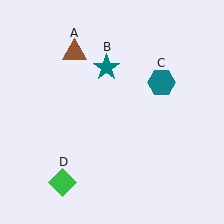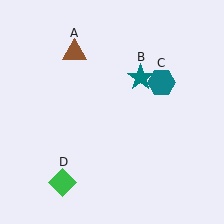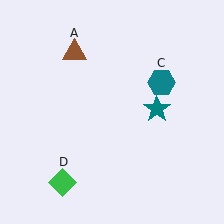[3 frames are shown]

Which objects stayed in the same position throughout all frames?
Brown triangle (object A) and teal hexagon (object C) and green diamond (object D) remained stationary.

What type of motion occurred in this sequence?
The teal star (object B) rotated clockwise around the center of the scene.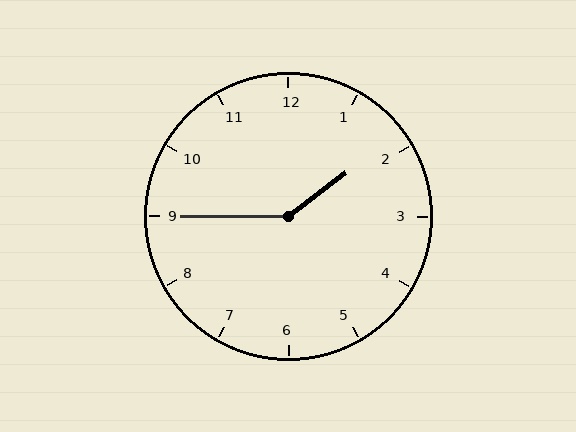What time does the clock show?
1:45.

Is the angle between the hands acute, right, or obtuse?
It is obtuse.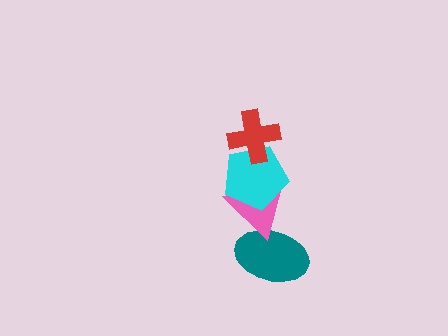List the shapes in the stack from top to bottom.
From top to bottom: the red cross, the cyan pentagon, the pink triangle, the teal ellipse.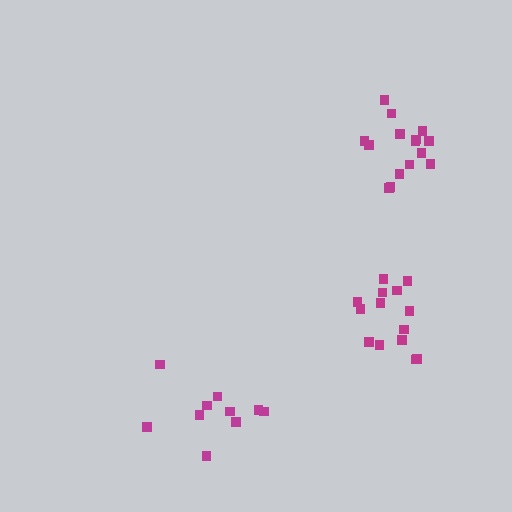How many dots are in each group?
Group 1: 15 dots, Group 2: 14 dots, Group 3: 10 dots (39 total).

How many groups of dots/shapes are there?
There are 3 groups.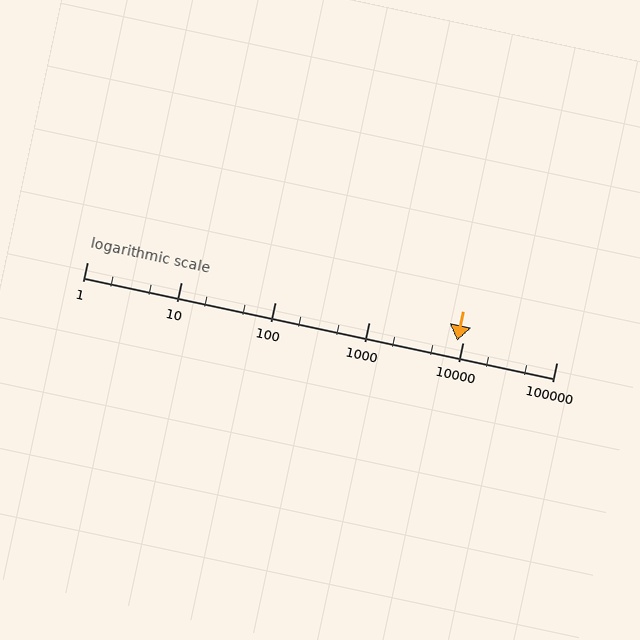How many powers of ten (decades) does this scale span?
The scale spans 5 decades, from 1 to 100000.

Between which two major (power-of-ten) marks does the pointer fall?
The pointer is between 1000 and 10000.